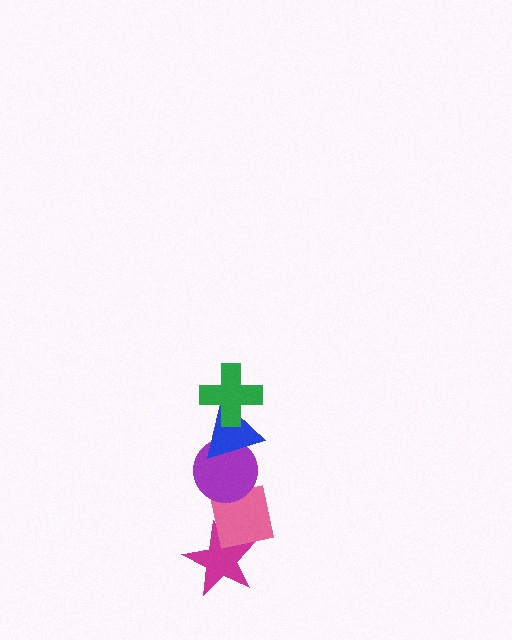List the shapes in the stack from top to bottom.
From top to bottom: the green cross, the blue triangle, the purple circle, the pink square, the magenta star.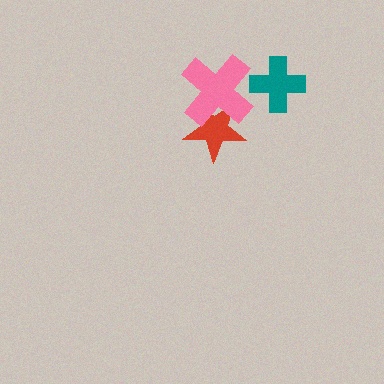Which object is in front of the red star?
The pink cross is in front of the red star.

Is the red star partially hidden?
Yes, it is partially covered by another shape.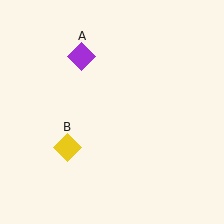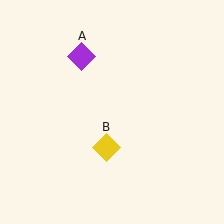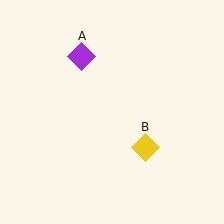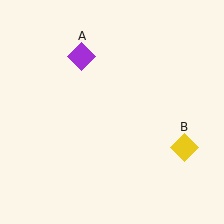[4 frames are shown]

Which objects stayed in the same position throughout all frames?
Purple diamond (object A) remained stationary.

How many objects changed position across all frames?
1 object changed position: yellow diamond (object B).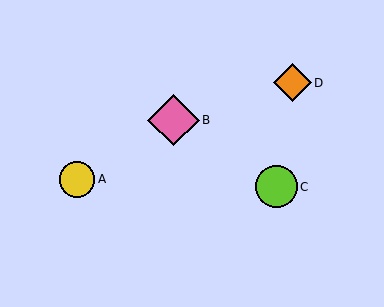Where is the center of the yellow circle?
The center of the yellow circle is at (77, 179).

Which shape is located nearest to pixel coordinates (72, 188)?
The yellow circle (labeled A) at (77, 179) is nearest to that location.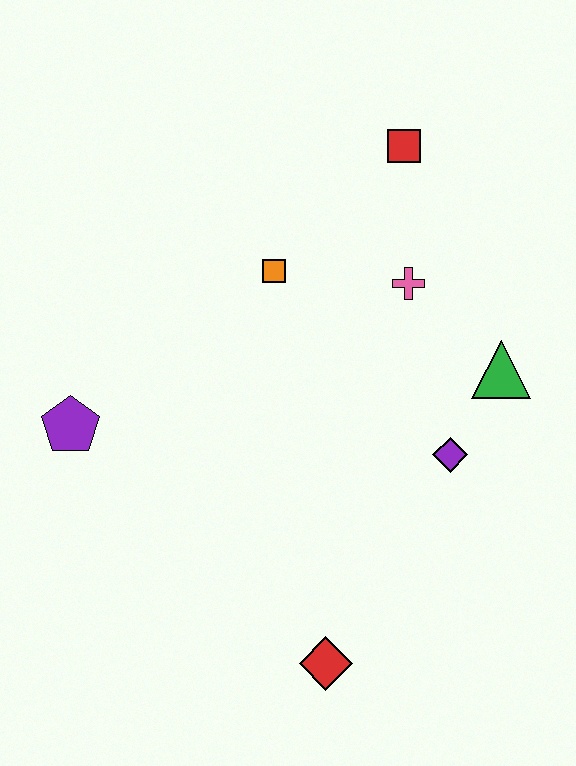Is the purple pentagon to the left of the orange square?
Yes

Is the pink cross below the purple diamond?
No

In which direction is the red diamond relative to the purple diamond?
The red diamond is below the purple diamond.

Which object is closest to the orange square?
The pink cross is closest to the orange square.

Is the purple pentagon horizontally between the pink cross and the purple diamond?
No